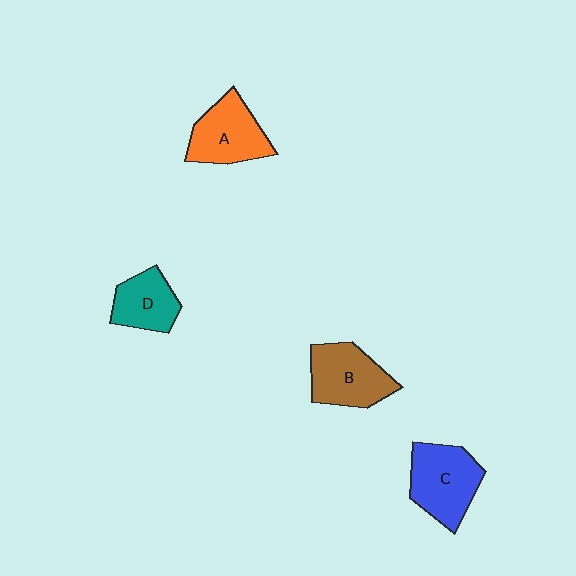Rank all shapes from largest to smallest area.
From largest to smallest: C (blue), B (brown), A (orange), D (teal).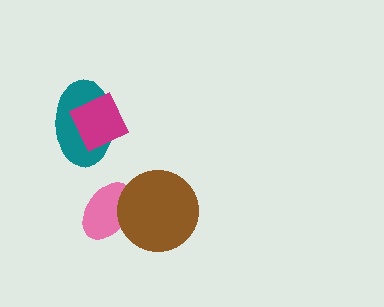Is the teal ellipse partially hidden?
Yes, it is partially covered by another shape.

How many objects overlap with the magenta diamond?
1 object overlaps with the magenta diamond.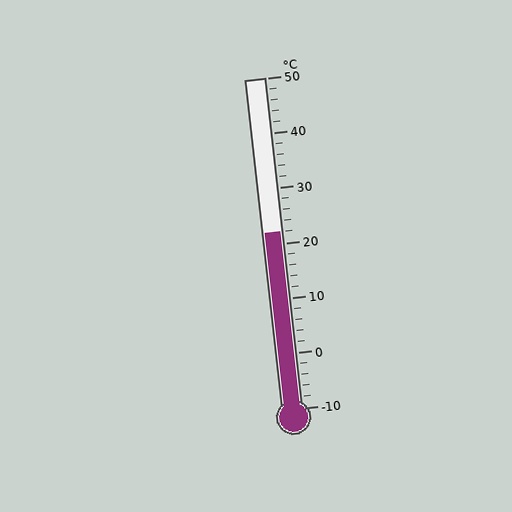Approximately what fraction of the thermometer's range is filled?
The thermometer is filled to approximately 55% of its range.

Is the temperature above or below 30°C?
The temperature is below 30°C.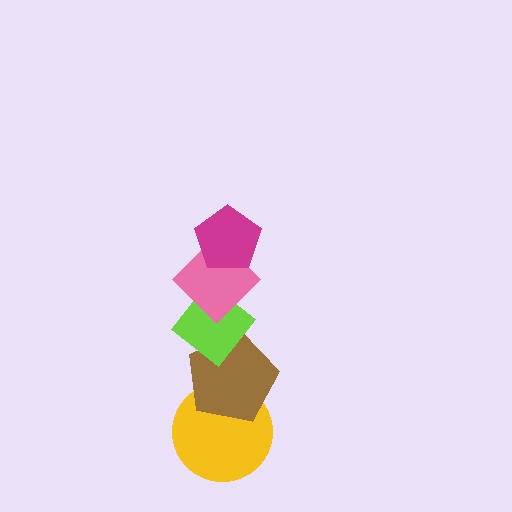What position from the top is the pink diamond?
The pink diamond is 2nd from the top.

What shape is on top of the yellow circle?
The brown pentagon is on top of the yellow circle.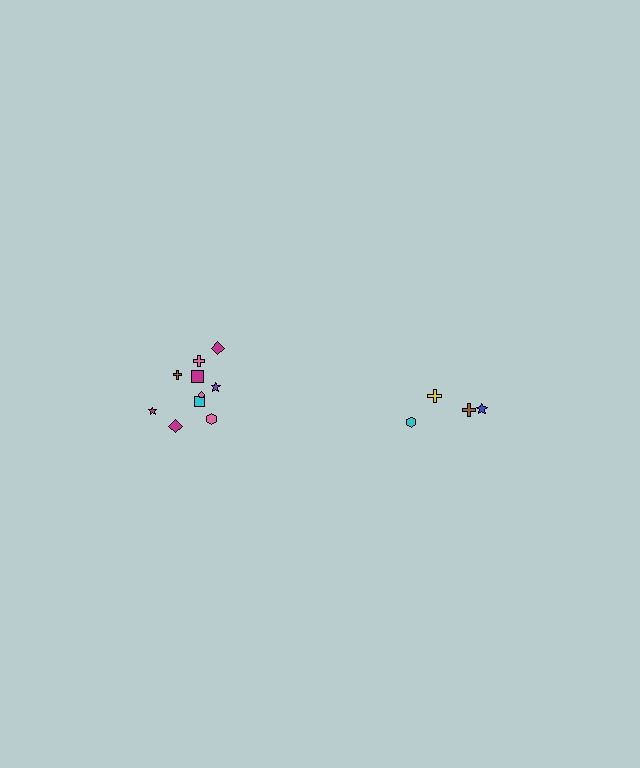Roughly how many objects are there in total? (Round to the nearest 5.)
Roughly 15 objects in total.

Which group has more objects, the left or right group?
The left group.